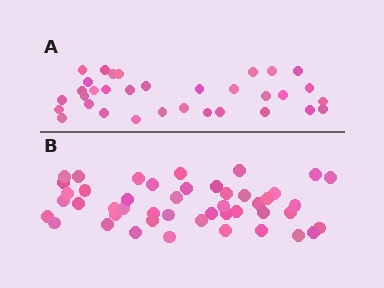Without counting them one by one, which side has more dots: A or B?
Region B (the bottom region) has more dots.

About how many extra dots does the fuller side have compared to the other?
Region B has approximately 15 more dots than region A.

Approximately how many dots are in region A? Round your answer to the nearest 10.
About 30 dots. (The exact count is 33, which rounds to 30.)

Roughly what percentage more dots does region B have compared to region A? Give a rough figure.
About 40% more.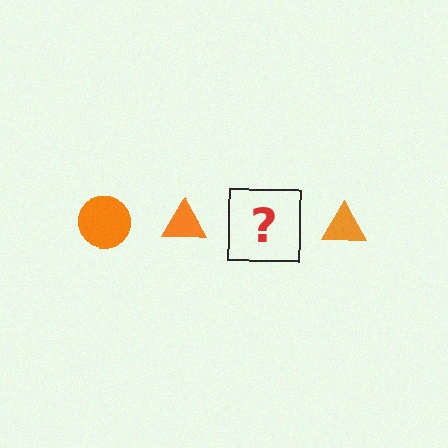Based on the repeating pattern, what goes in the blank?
The blank should be an orange circle.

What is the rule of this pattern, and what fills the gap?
The rule is that the pattern cycles through circle, triangle shapes in orange. The gap should be filled with an orange circle.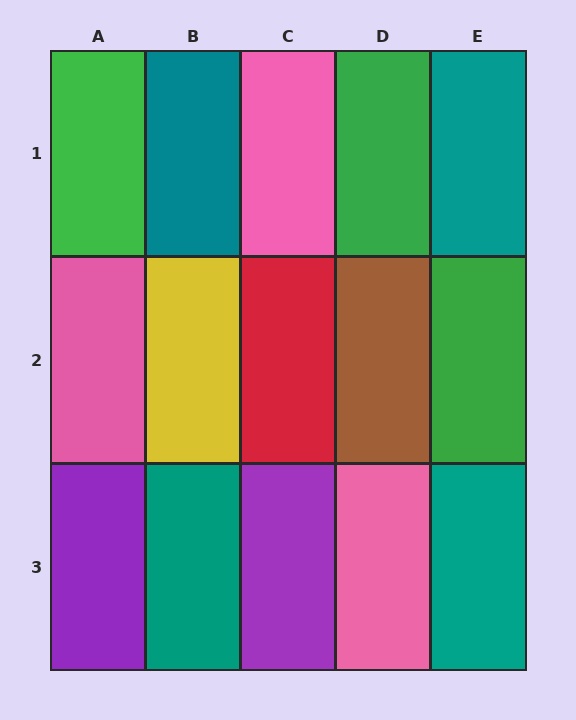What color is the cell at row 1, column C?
Pink.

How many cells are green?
3 cells are green.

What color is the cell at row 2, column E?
Green.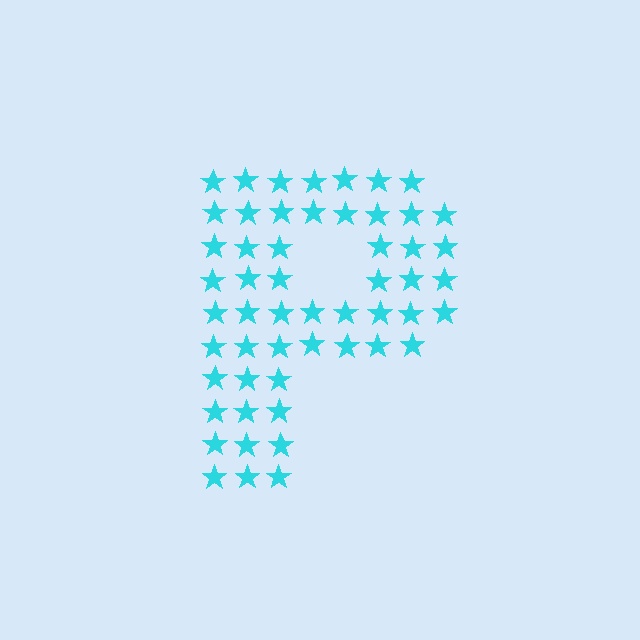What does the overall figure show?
The overall figure shows the letter P.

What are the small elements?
The small elements are stars.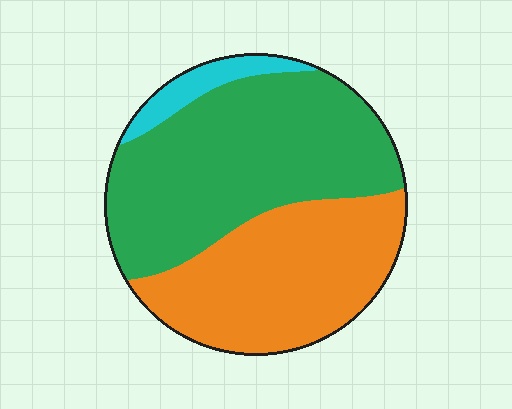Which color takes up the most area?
Green, at roughly 55%.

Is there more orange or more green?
Green.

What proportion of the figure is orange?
Orange covers about 40% of the figure.